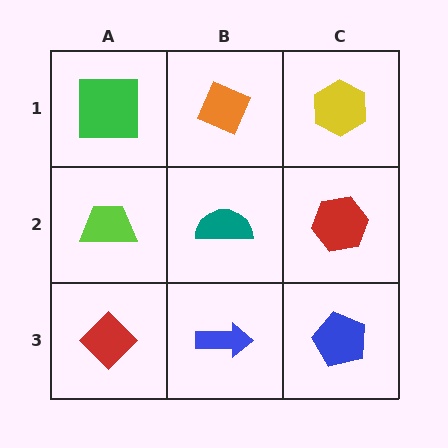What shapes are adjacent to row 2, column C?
A yellow hexagon (row 1, column C), a blue pentagon (row 3, column C), a teal semicircle (row 2, column B).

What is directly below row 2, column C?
A blue pentagon.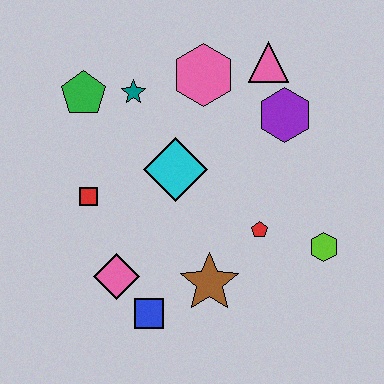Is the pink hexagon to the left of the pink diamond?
No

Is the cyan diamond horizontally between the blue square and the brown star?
Yes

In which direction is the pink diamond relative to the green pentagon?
The pink diamond is below the green pentagon.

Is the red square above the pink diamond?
Yes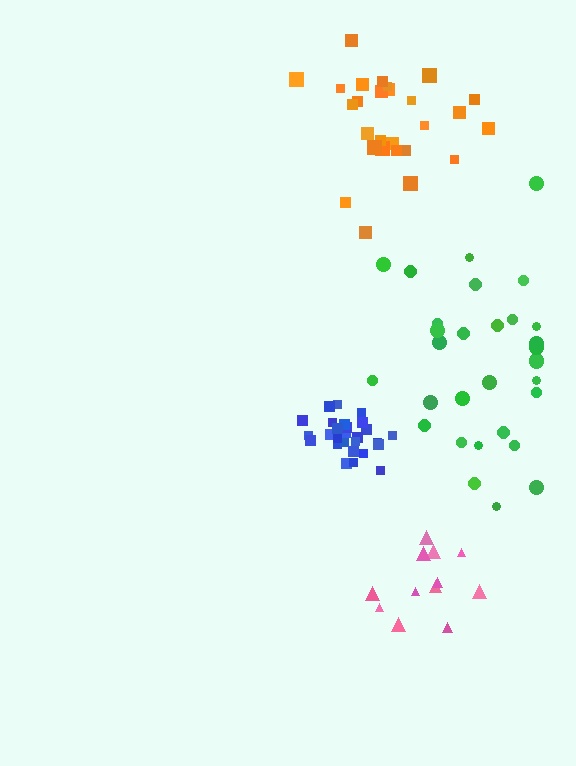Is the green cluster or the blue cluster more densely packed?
Blue.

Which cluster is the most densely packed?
Blue.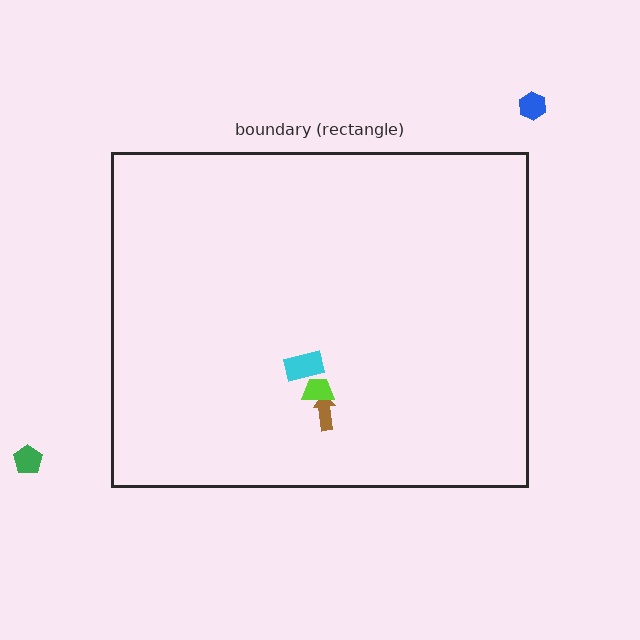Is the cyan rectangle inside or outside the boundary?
Inside.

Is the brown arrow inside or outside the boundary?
Inside.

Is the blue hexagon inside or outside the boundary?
Outside.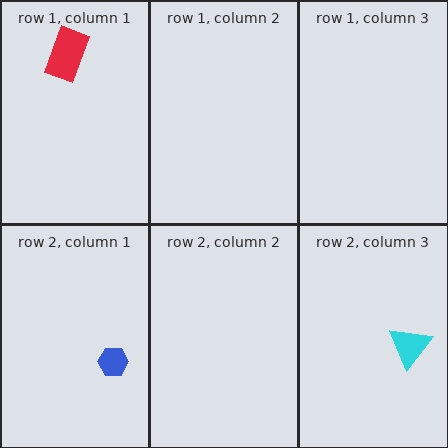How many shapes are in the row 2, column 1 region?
1.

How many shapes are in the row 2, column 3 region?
1.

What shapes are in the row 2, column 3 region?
The cyan triangle.